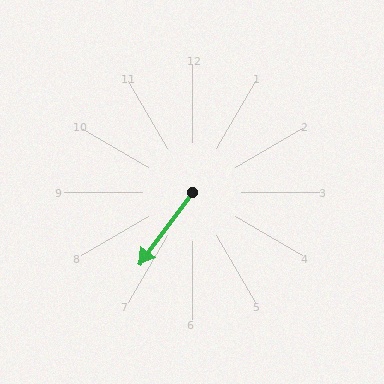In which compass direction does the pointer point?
Southwest.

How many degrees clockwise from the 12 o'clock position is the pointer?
Approximately 216 degrees.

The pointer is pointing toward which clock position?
Roughly 7 o'clock.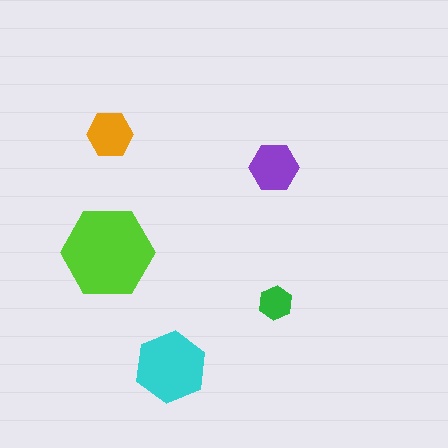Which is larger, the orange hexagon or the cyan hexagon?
The cyan one.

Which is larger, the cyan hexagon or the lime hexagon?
The lime one.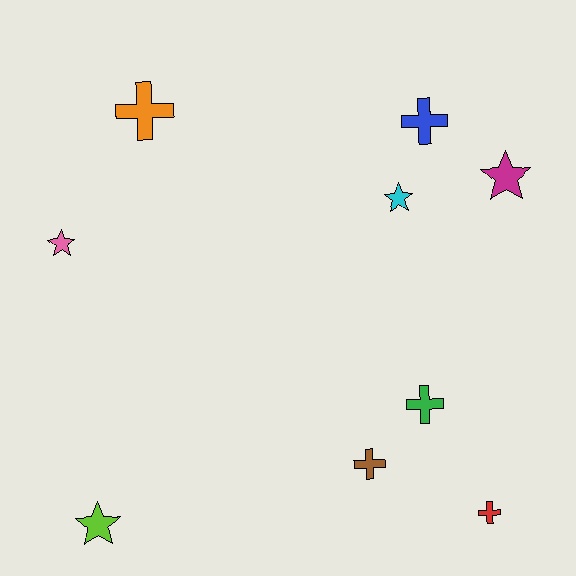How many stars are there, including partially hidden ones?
There are 4 stars.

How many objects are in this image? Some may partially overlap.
There are 9 objects.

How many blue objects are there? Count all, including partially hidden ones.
There is 1 blue object.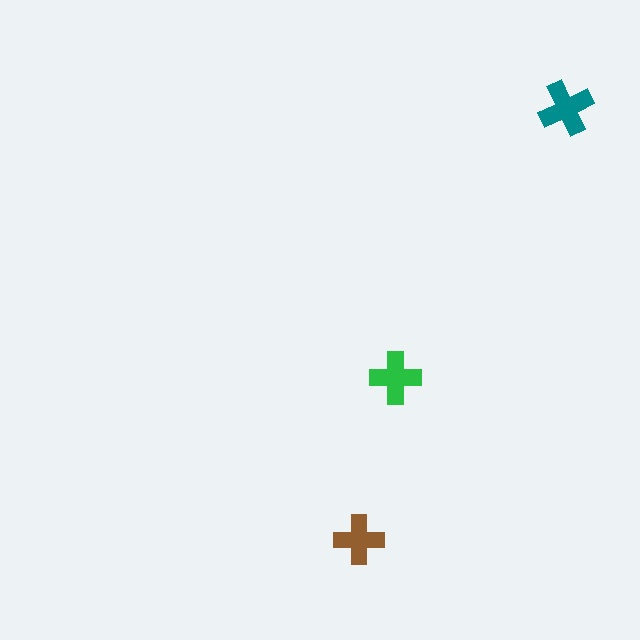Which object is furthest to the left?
The brown cross is leftmost.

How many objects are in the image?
There are 3 objects in the image.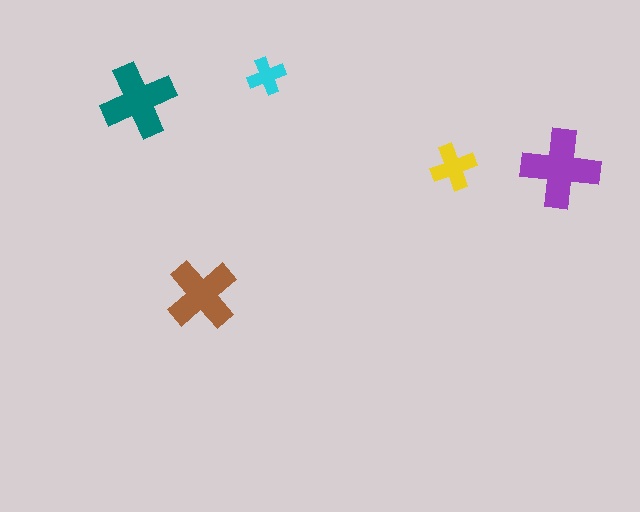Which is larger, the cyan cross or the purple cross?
The purple one.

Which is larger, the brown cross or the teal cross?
The teal one.